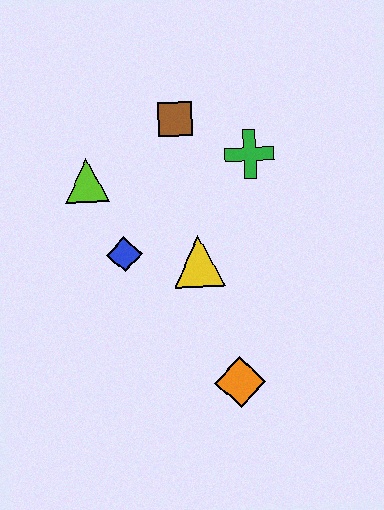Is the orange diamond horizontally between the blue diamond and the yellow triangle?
No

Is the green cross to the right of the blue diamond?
Yes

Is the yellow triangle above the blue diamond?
No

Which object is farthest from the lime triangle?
The orange diamond is farthest from the lime triangle.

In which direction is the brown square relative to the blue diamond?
The brown square is above the blue diamond.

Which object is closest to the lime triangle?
The blue diamond is closest to the lime triangle.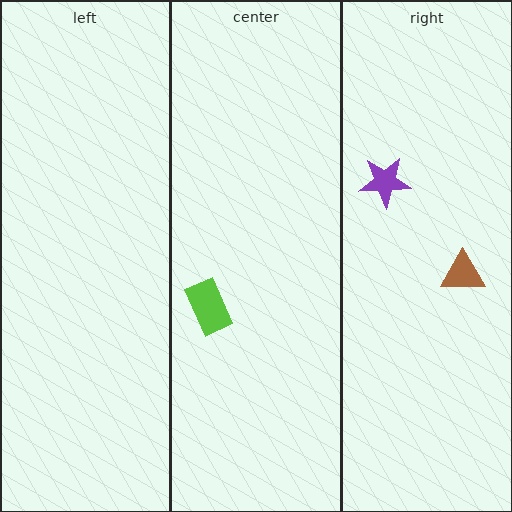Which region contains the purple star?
The right region.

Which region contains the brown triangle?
The right region.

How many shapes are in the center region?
1.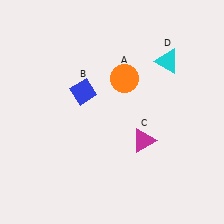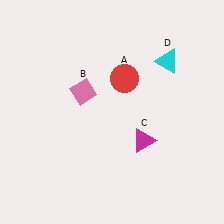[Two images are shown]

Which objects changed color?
A changed from orange to red. B changed from blue to pink.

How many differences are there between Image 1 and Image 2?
There are 2 differences between the two images.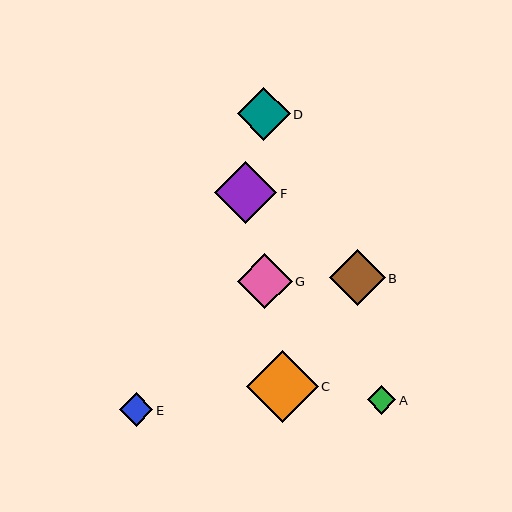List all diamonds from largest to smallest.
From largest to smallest: C, F, B, G, D, E, A.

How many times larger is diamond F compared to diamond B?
Diamond F is approximately 1.1 times the size of diamond B.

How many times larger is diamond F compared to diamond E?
Diamond F is approximately 1.9 times the size of diamond E.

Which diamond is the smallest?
Diamond A is the smallest with a size of approximately 29 pixels.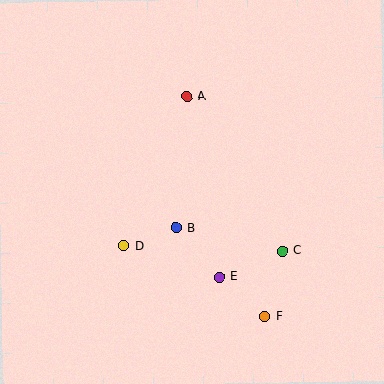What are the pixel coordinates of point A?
Point A is at (187, 96).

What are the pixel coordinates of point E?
Point E is at (219, 277).